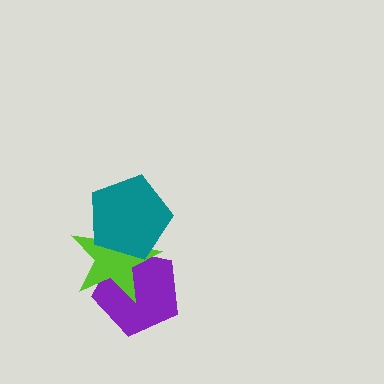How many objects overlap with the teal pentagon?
2 objects overlap with the teal pentagon.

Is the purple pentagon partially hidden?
Yes, it is partially covered by another shape.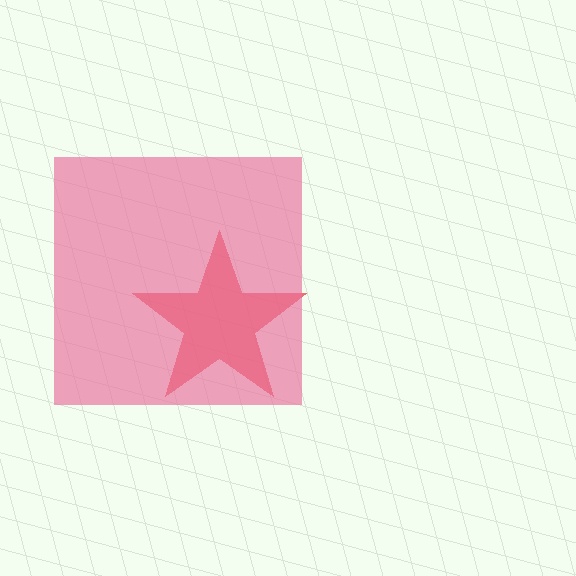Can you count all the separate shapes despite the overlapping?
Yes, there are 2 separate shapes.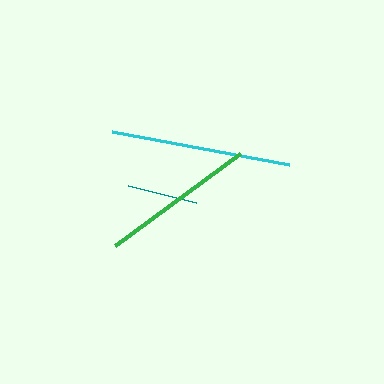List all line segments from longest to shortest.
From longest to shortest: cyan, green, teal.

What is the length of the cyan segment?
The cyan segment is approximately 180 pixels long.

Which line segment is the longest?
The cyan line is the longest at approximately 180 pixels.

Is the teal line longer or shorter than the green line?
The green line is longer than the teal line.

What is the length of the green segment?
The green segment is approximately 155 pixels long.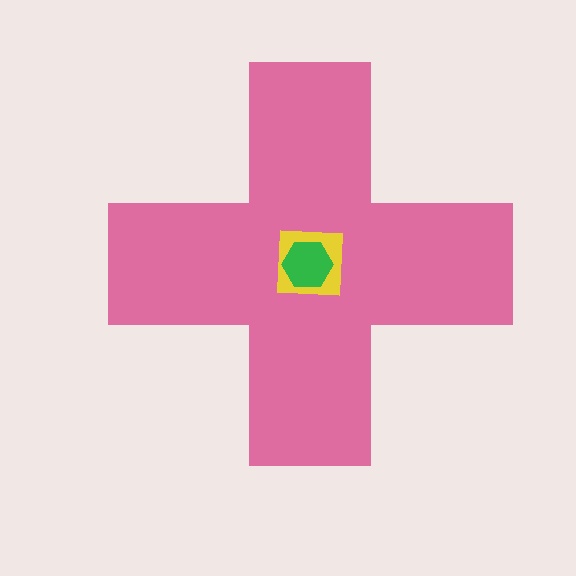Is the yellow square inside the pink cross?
Yes.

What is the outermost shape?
The pink cross.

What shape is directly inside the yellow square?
The green hexagon.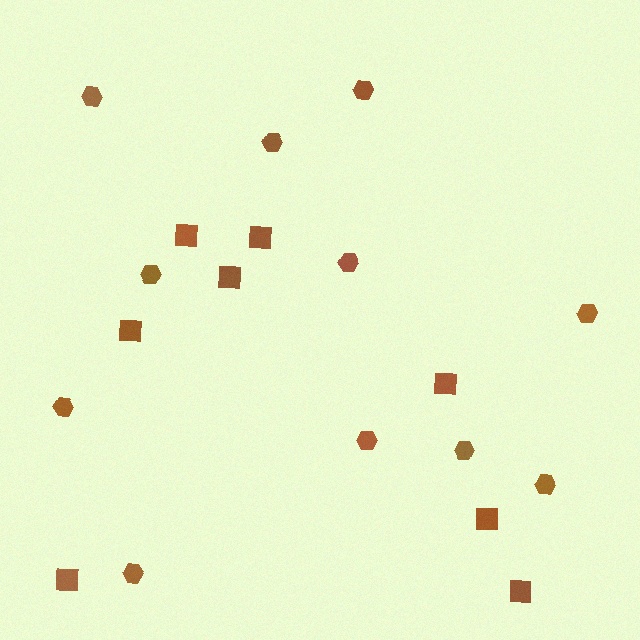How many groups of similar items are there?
There are 2 groups: one group of squares (8) and one group of hexagons (11).